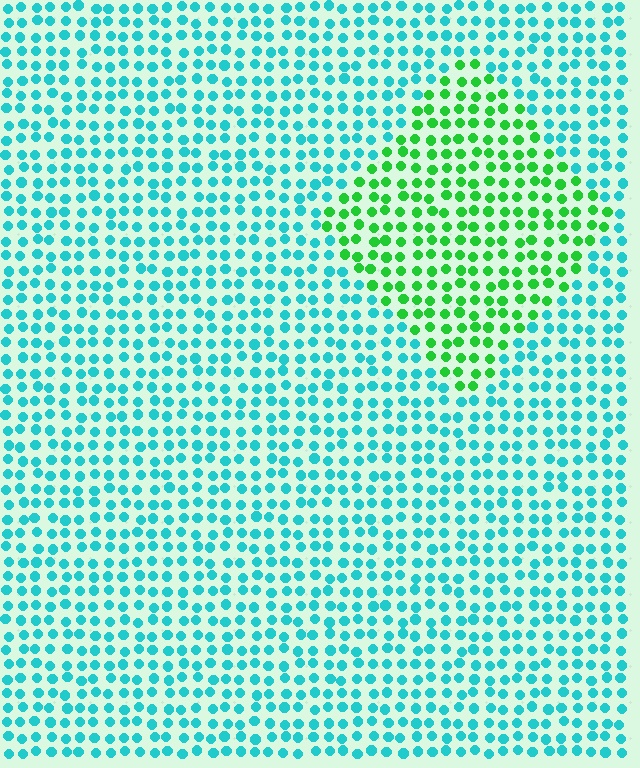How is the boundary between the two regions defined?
The boundary is defined purely by a slight shift in hue (about 54 degrees). Spacing, size, and orientation are identical on both sides.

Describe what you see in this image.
The image is filled with small cyan elements in a uniform arrangement. A diamond-shaped region is visible where the elements are tinted to a slightly different hue, forming a subtle color boundary.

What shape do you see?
I see a diamond.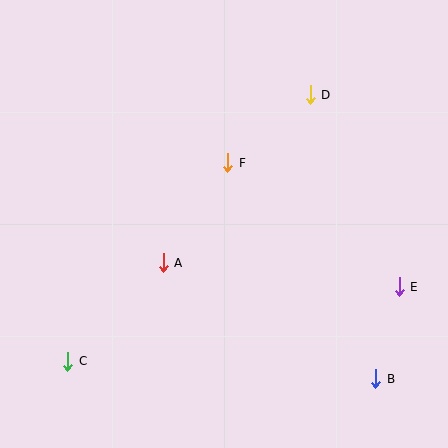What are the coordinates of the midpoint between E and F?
The midpoint between E and F is at (313, 225).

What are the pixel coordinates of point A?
Point A is at (163, 263).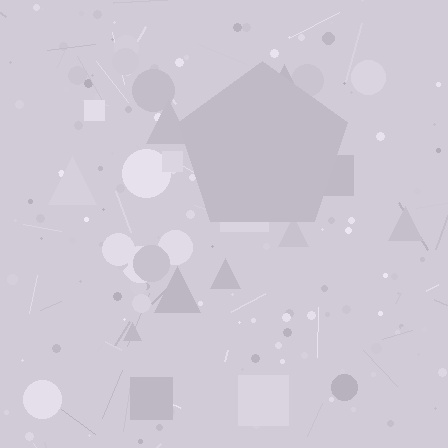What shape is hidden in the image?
A pentagon is hidden in the image.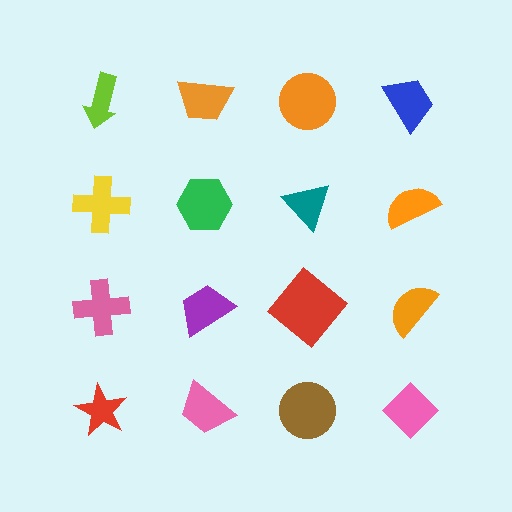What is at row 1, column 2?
An orange trapezoid.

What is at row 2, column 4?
An orange semicircle.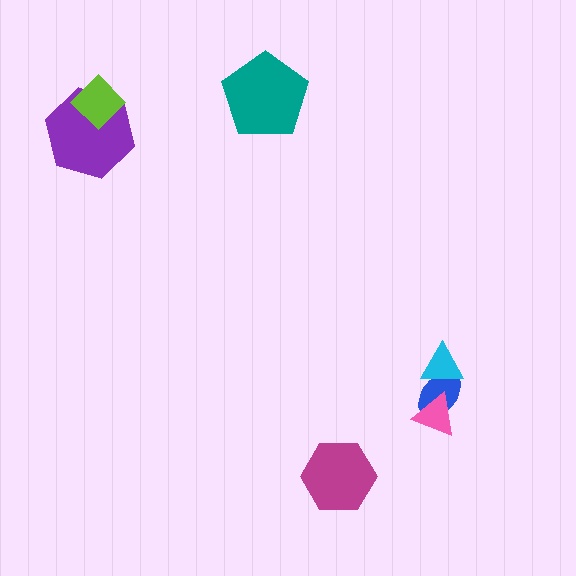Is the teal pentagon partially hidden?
No, no other shape covers it.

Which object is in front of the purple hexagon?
The lime diamond is in front of the purple hexagon.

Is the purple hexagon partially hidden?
Yes, it is partially covered by another shape.